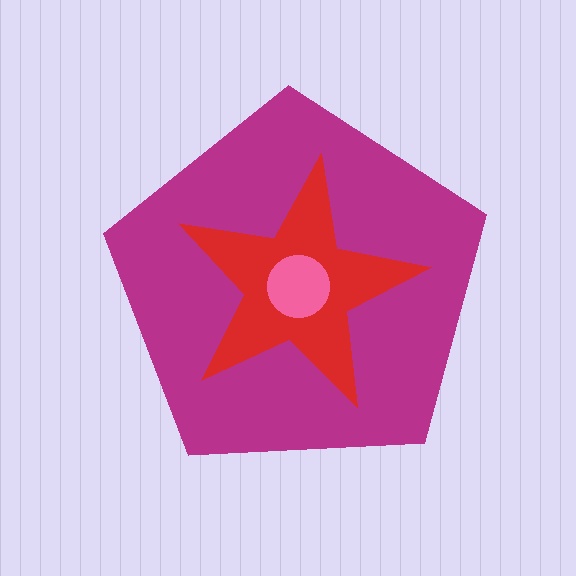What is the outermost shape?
The magenta pentagon.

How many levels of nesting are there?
3.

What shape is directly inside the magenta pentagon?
The red star.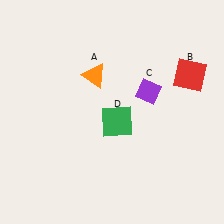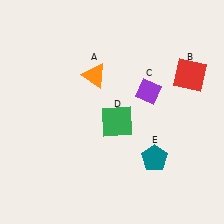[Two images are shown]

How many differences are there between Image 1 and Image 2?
There is 1 difference between the two images.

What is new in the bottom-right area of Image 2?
A teal pentagon (E) was added in the bottom-right area of Image 2.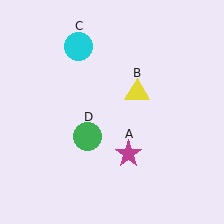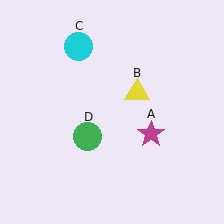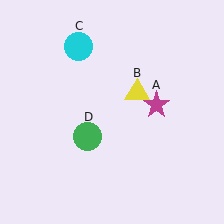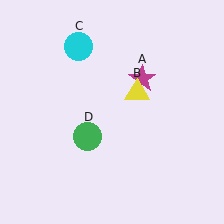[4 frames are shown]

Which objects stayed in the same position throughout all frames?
Yellow triangle (object B) and cyan circle (object C) and green circle (object D) remained stationary.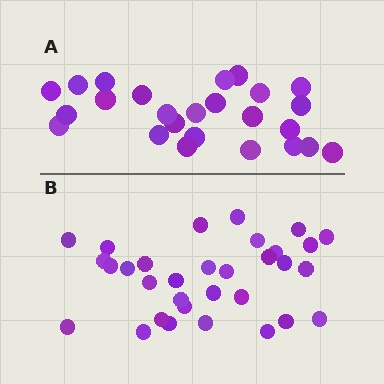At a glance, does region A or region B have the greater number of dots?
Region B (the bottom region) has more dots.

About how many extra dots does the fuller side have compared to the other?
Region B has roughly 8 or so more dots than region A.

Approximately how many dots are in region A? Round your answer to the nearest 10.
About 20 dots. (The exact count is 25, which rounds to 20.)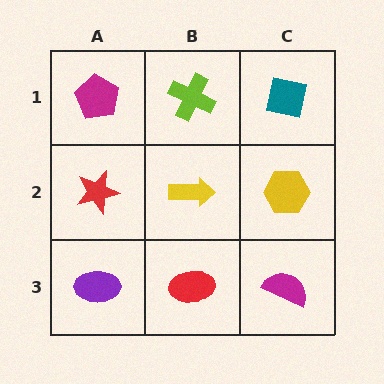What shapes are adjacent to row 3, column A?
A red star (row 2, column A), a red ellipse (row 3, column B).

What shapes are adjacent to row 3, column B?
A yellow arrow (row 2, column B), a purple ellipse (row 3, column A), a magenta semicircle (row 3, column C).